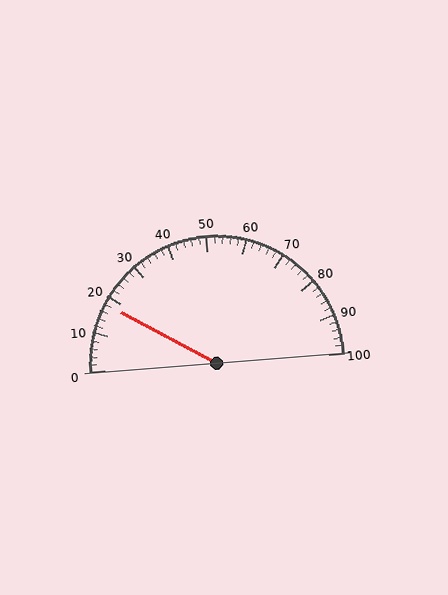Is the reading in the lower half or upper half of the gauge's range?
The reading is in the lower half of the range (0 to 100).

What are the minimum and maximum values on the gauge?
The gauge ranges from 0 to 100.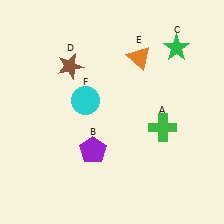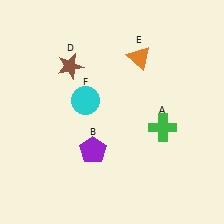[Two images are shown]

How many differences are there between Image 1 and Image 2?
There is 1 difference between the two images.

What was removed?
The green star (C) was removed in Image 2.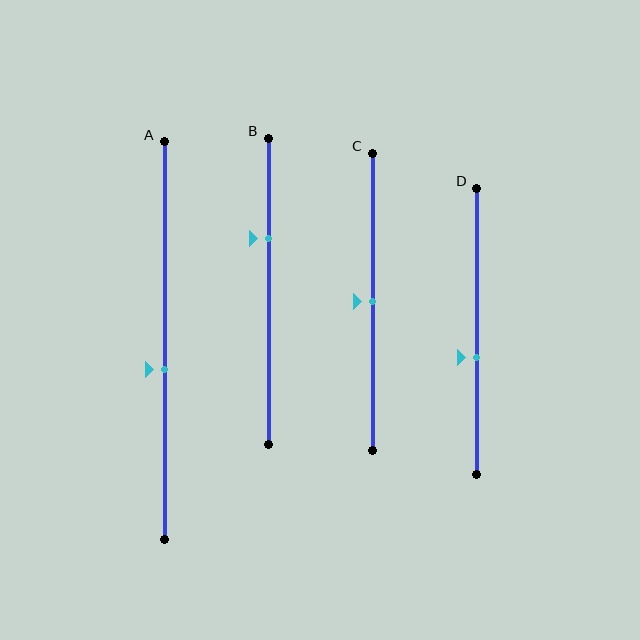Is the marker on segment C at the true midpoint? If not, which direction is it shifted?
Yes, the marker on segment C is at the true midpoint.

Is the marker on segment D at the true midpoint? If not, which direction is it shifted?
No, the marker on segment D is shifted downward by about 9% of the segment length.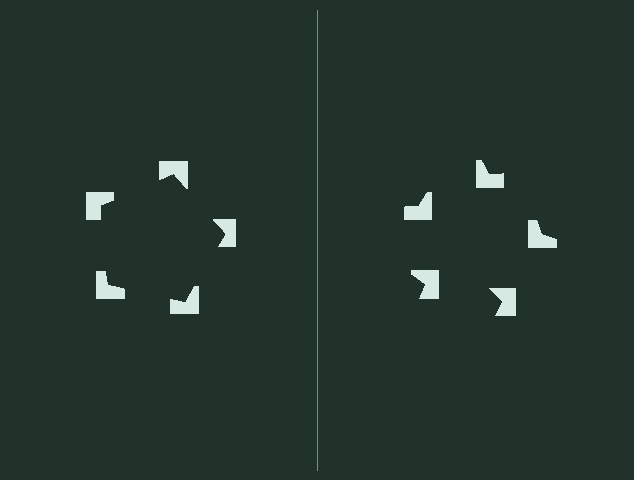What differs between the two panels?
The notched squares are positioned identically on both sides; only the wedge orientations differ. On the left they align to a pentagon; on the right they are misaligned.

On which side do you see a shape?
An illusory pentagon appears on the left side. On the right side the wedge cuts are rotated, so no coherent shape forms.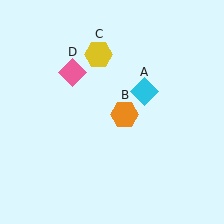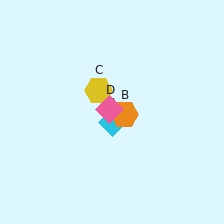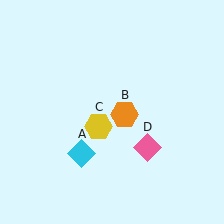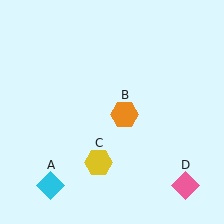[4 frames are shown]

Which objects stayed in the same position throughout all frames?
Orange hexagon (object B) remained stationary.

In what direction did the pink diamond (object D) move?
The pink diamond (object D) moved down and to the right.